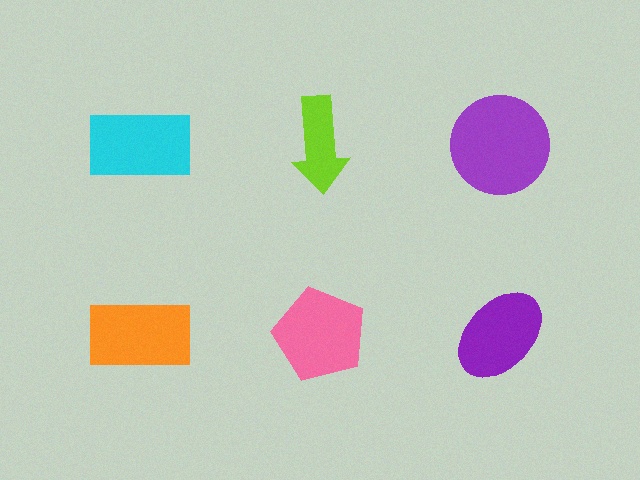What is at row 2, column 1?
An orange rectangle.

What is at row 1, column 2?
A lime arrow.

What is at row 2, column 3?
A purple ellipse.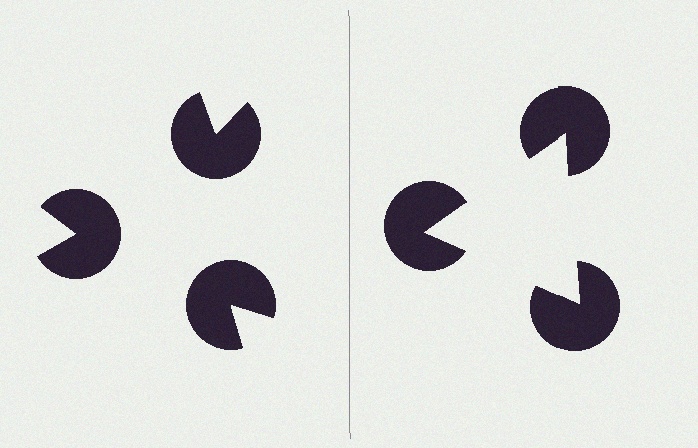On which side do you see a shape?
An illusory triangle appears on the right side. On the left side the wedge cuts are rotated, so no coherent shape forms.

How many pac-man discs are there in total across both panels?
6 — 3 on each side.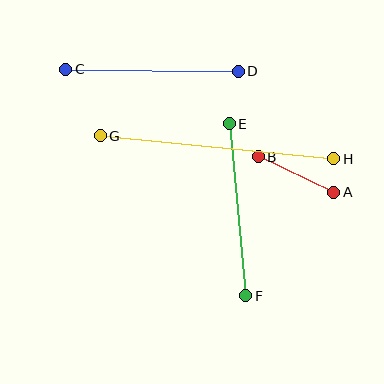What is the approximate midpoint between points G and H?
The midpoint is at approximately (217, 147) pixels.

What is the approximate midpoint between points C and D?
The midpoint is at approximately (152, 70) pixels.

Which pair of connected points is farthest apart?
Points G and H are farthest apart.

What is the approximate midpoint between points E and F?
The midpoint is at approximately (238, 210) pixels.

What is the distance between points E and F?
The distance is approximately 173 pixels.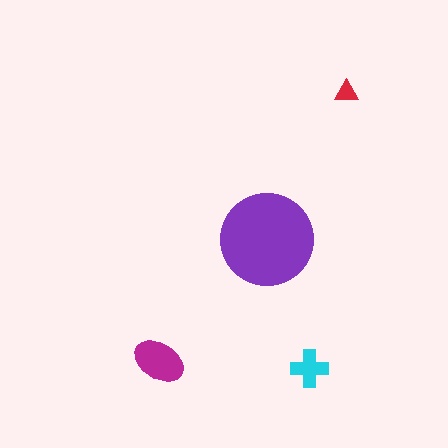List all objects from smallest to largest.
The red triangle, the cyan cross, the magenta ellipse, the purple circle.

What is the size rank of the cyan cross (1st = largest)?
3rd.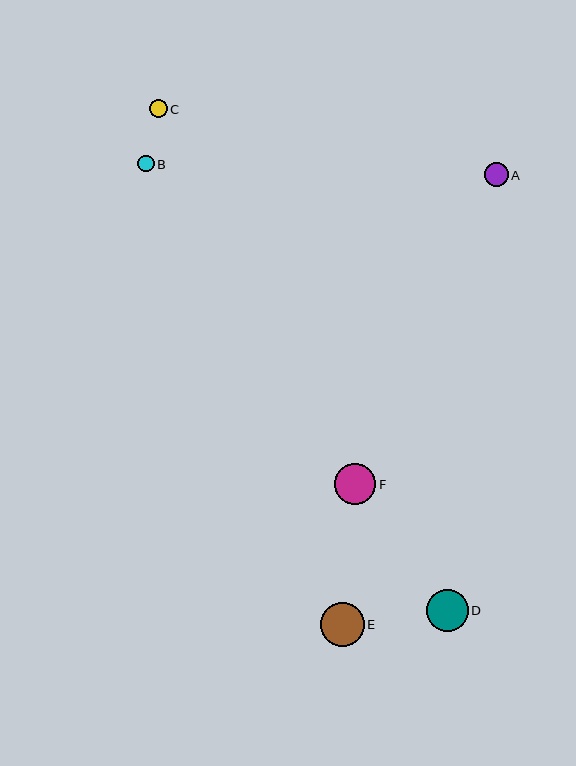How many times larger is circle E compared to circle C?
Circle E is approximately 2.4 times the size of circle C.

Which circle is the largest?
Circle E is the largest with a size of approximately 44 pixels.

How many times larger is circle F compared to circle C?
Circle F is approximately 2.3 times the size of circle C.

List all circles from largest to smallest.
From largest to smallest: E, D, F, A, C, B.